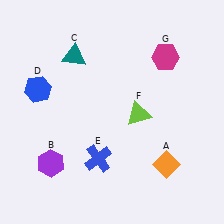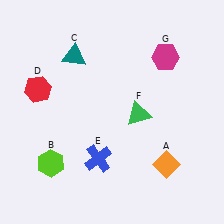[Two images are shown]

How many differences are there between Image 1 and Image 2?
There are 3 differences between the two images.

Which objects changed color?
B changed from purple to lime. D changed from blue to red. F changed from lime to green.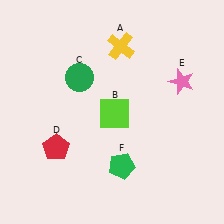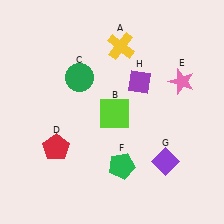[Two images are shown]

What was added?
A purple diamond (G), a purple diamond (H) were added in Image 2.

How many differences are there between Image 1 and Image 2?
There are 2 differences between the two images.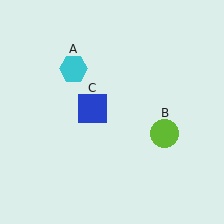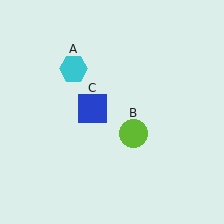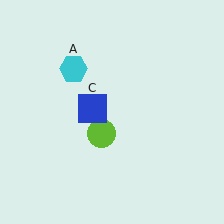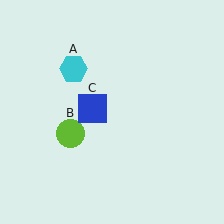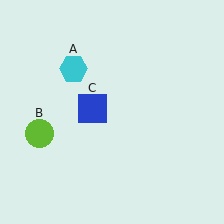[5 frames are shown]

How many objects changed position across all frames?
1 object changed position: lime circle (object B).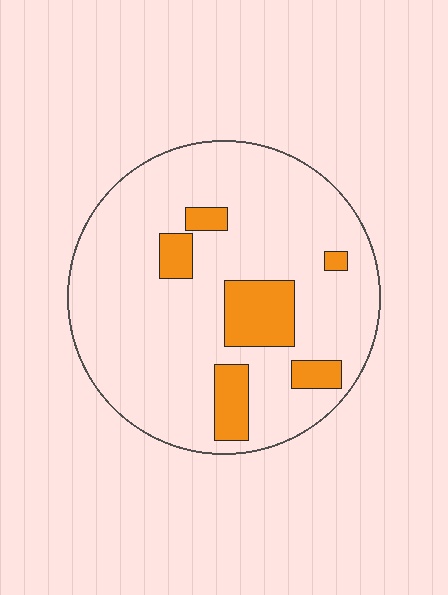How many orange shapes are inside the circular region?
6.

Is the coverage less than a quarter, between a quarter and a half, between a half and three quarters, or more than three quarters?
Less than a quarter.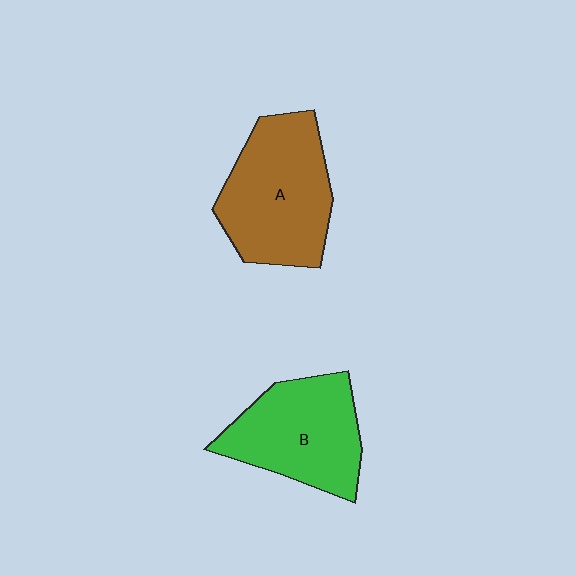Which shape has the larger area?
Shape A (brown).